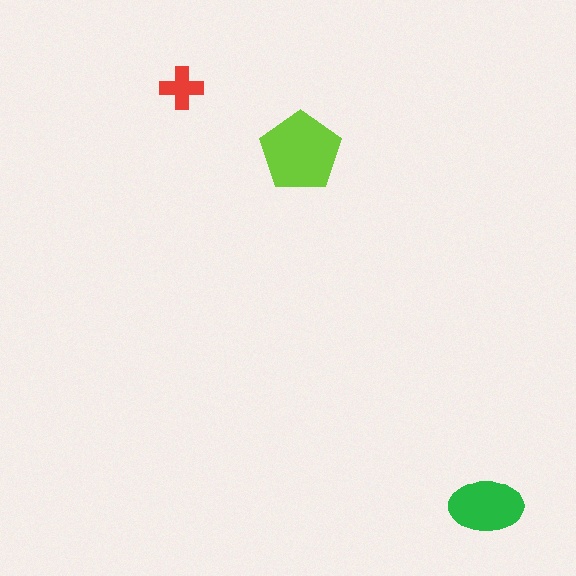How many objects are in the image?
There are 3 objects in the image.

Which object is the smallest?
The red cross.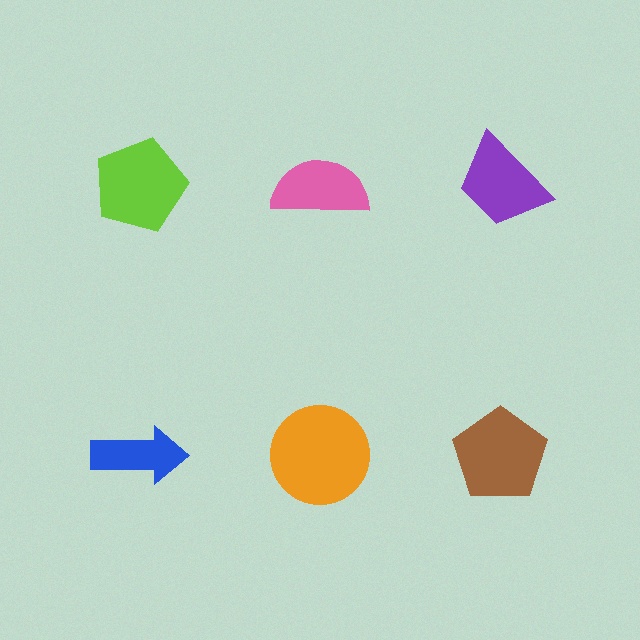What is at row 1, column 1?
A lime pentagon.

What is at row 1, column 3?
A purple trapezoid.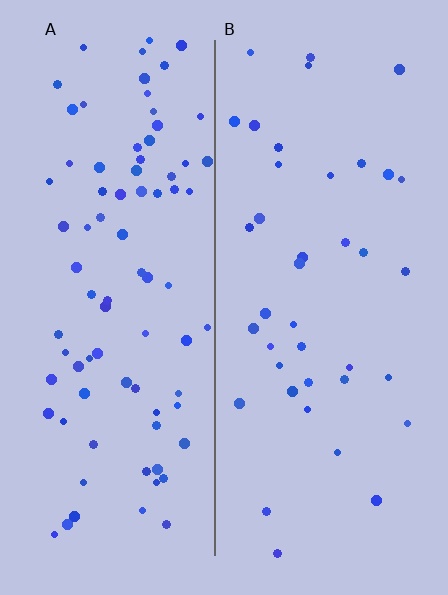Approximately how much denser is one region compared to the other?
Approximately 2.1× — region A over region B.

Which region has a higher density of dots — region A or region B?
A (the left).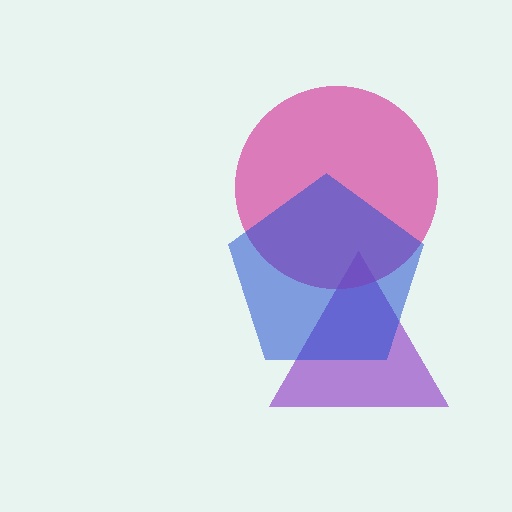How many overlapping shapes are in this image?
There are 3 overlapping shapes in the image.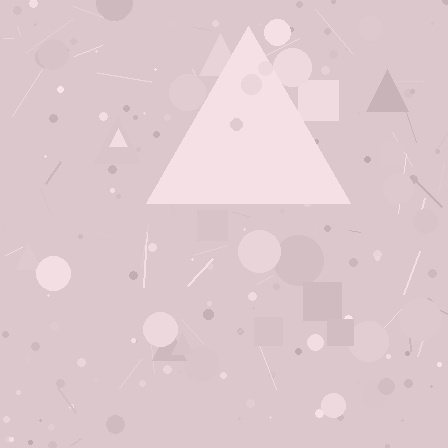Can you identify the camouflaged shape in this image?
The camouflaged shape is a triangle.